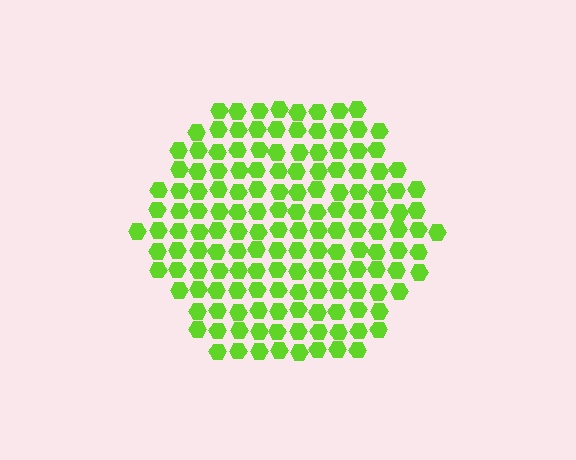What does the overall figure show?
The overall figure shows a hexagon.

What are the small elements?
The small elements are hexagons.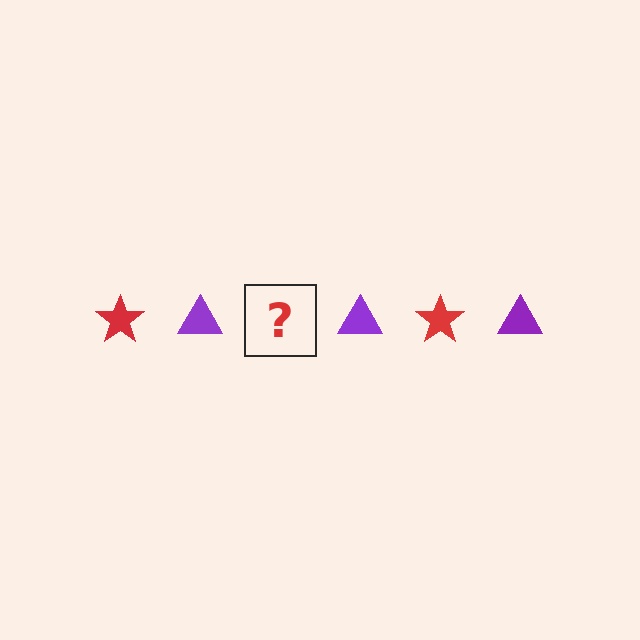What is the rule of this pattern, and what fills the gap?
The rule is that the pattern alternates between red star and purple triangle. The gap should be filled with a red star.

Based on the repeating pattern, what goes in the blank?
The blank should be a red star.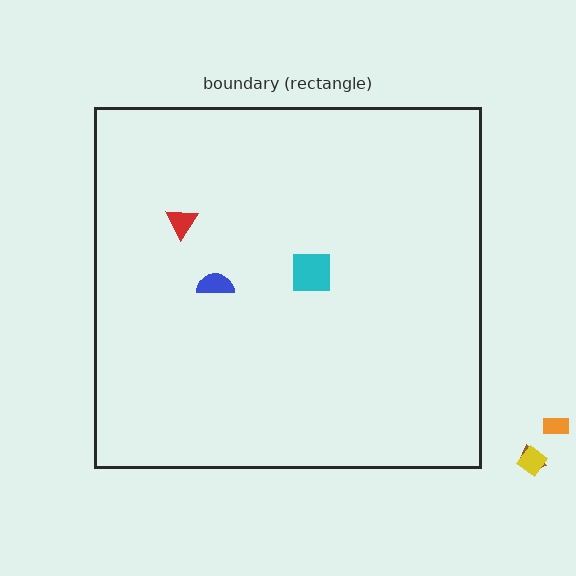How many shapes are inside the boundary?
3 inside, 3 outside.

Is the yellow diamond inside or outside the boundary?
Outside.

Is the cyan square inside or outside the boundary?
Inside.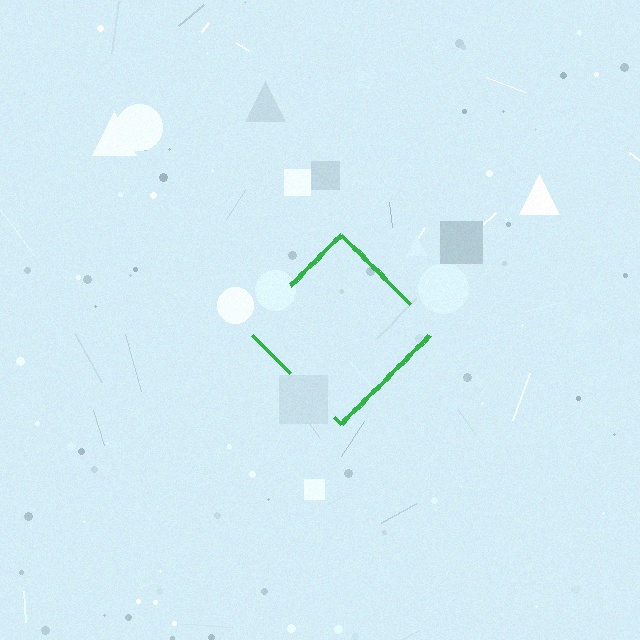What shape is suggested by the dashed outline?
The dashed outline suggests a diamond.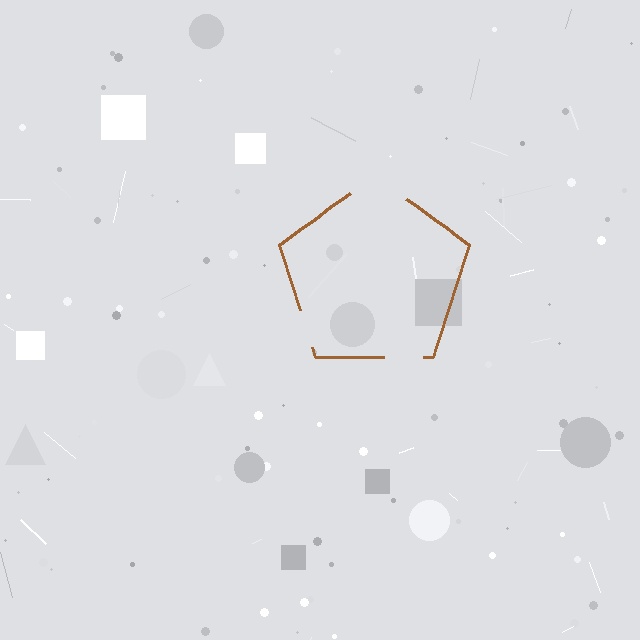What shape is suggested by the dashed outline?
The dashed outline suggests a pentagon.